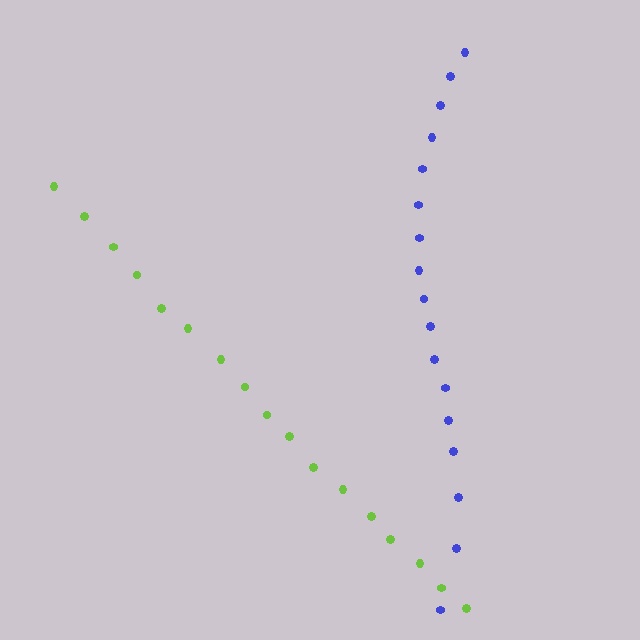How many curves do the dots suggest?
There are 2 distinct paths.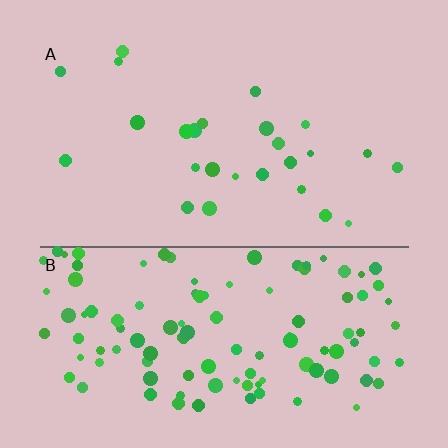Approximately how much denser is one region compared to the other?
Approximately 4.4× — region B over region A.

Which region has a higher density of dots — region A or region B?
B (the bottom).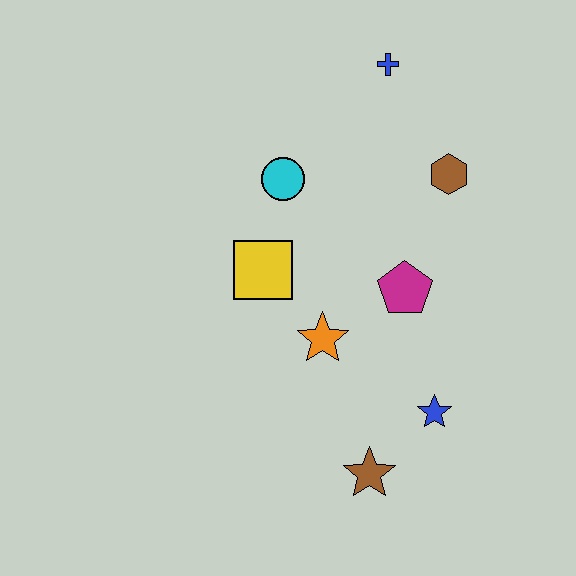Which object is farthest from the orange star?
The blue cross is farthest from the orange star.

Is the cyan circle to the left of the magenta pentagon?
Yes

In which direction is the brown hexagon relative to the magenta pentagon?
The brown hexagon is above the magenta pentagon.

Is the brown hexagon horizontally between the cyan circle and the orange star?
No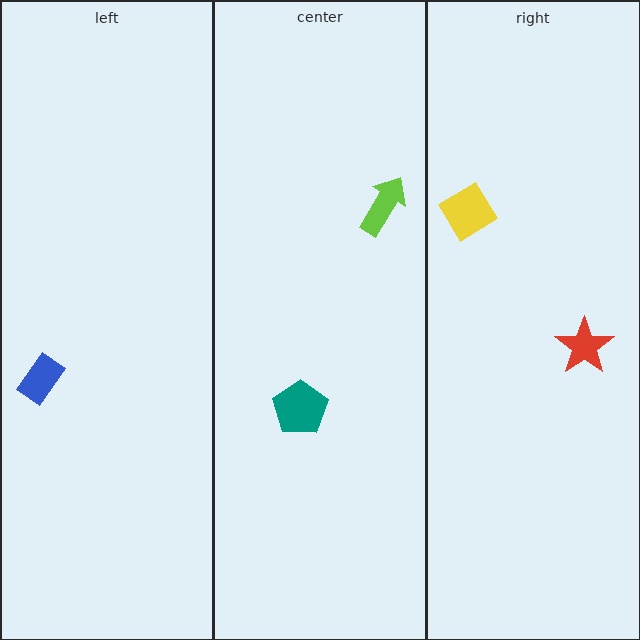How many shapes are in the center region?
2.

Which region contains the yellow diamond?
The right region.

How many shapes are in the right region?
2.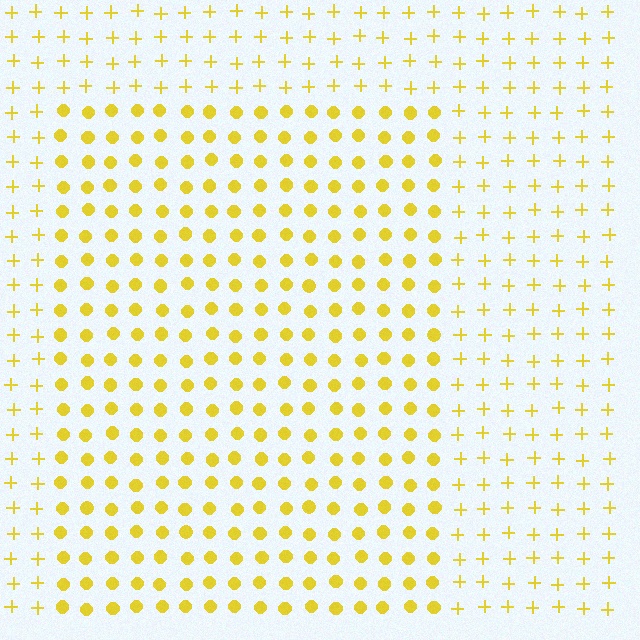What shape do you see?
I see a rectangle.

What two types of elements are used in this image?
The image uses circles inside the rectangle region and plus signs outside it.